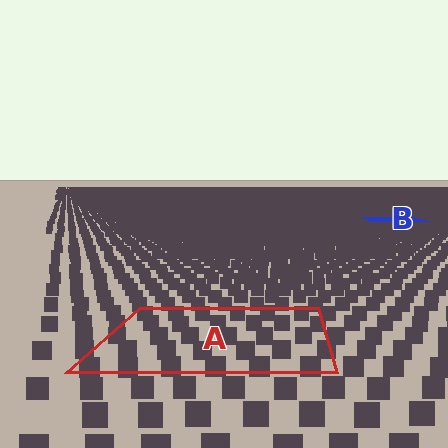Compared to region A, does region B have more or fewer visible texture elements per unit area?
Region B has more texture elements per unit area — they are packed more densely because it is farther away.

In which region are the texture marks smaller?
The texture marks are smaller in region B, because it is farther away.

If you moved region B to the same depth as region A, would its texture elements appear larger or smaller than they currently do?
They would appear larger. At a closer depth, the same texture elements are projected at a bigger on-screen size.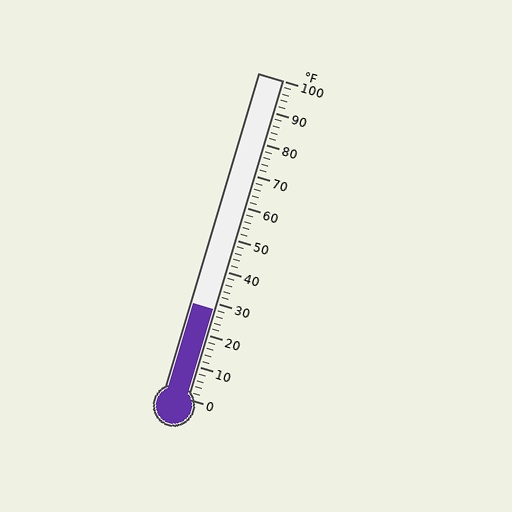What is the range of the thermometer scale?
The thermometer scale ranges from 0°F to 100°F.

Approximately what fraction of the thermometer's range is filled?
The thermometer is filled to approximately 30% of its range.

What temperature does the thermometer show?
The thermometer shows approximately 28°F.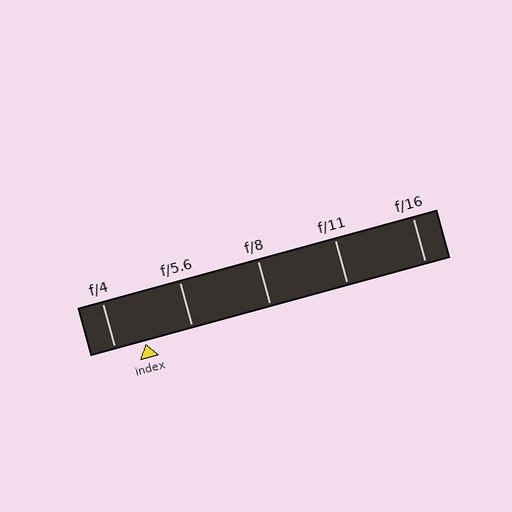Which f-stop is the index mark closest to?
The index mark is closest to f/4.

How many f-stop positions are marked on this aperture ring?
There are 5 f-stop positions marked.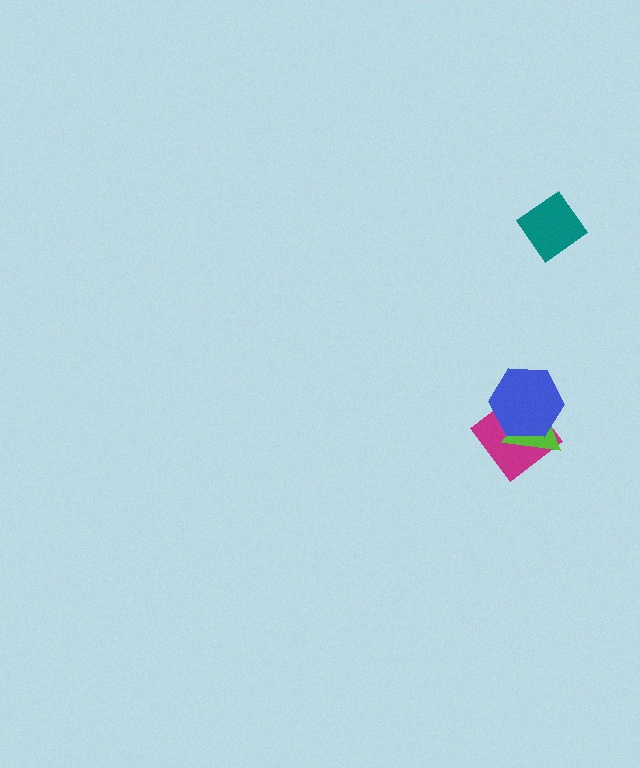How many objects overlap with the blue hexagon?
2 objects overlap with the blue hexagon.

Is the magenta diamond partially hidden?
Yes, it is partially covered by another shape.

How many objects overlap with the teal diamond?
0 objects overlap with the teal diamond.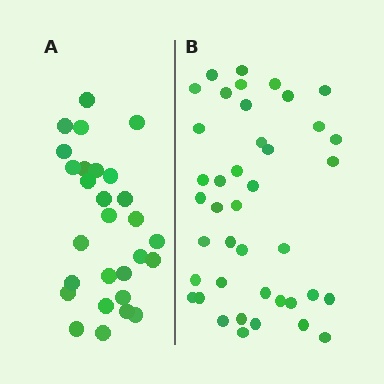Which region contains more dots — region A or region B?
Region B (the right region) has more dots.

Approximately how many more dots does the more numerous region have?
Region B has approximately 15 more dots than region A.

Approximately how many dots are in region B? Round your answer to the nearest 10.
About 40 dots. (The exact count is 41, which rounds to 40.)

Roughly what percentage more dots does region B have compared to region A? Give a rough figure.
About 45% more.